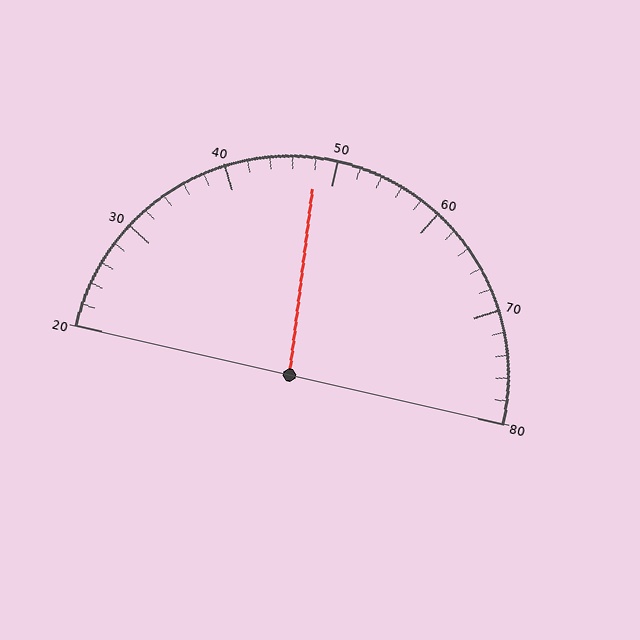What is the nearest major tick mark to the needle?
The nearest major tick mark is 50.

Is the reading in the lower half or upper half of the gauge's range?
The reading is in the lower half of the range (20 to 80).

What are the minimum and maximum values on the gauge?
The gauge ranges from 20 to 80.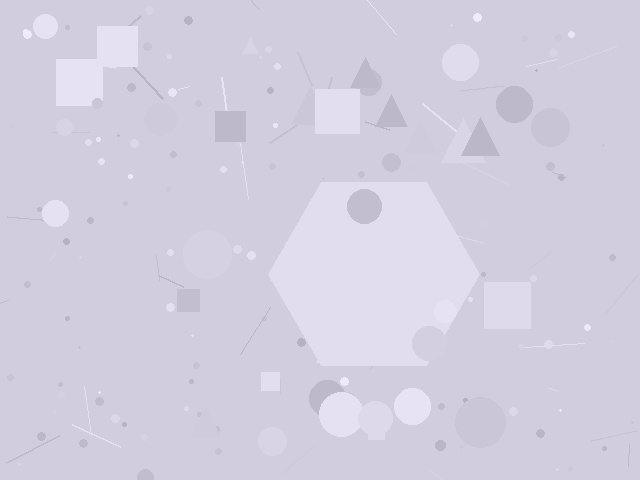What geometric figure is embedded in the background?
A hexagon is embedded in the background.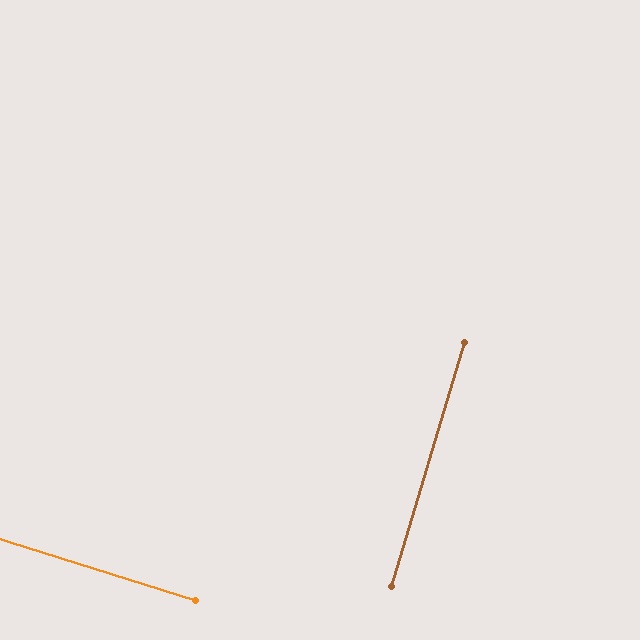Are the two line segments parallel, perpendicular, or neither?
Perpendicular — they meet at approximately 89°.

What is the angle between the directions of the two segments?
Approximately 89 degrees.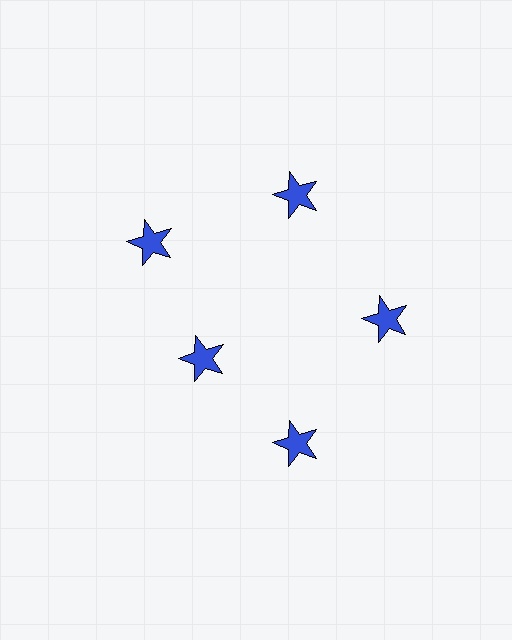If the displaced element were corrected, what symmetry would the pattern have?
It would have 5-fold rotational symmetry — the pattern would map onto itself every 72 degrees.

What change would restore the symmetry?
The symmetry would be restored by moving it outward, back onto the ring so that all 5 stars sit at equal angles and equal distance from the center.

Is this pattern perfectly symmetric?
No. The 5 blue stars are arranged in a ring, but one element near the 8 o'clock position is pulled inward toward the center, breaking the 5-fold rotational symmetry.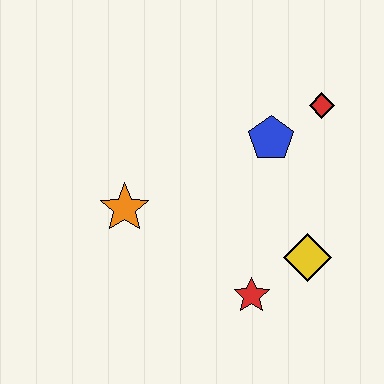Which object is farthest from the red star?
The red diamond is farthest from the red star.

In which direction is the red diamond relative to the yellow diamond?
The red diamond is above the yellow diamond.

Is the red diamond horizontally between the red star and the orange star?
No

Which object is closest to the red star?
The yellow diamond is closest to the red star.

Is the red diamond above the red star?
Yes